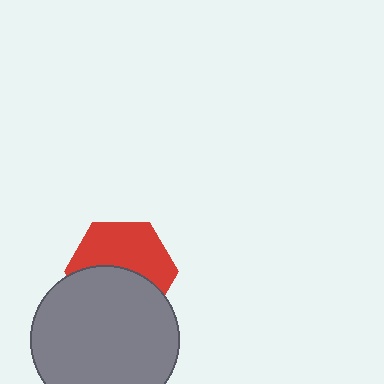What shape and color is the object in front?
The object in front is a gray circle.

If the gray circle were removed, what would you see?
You would see the complete red hexagon.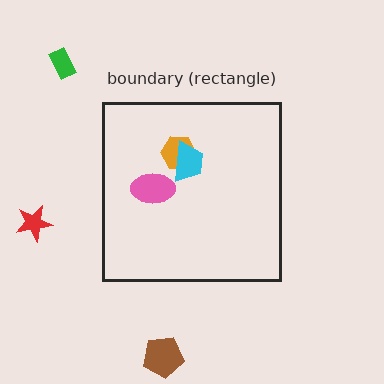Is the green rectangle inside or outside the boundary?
Outside.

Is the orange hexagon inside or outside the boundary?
Inside.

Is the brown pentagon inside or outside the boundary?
Outside.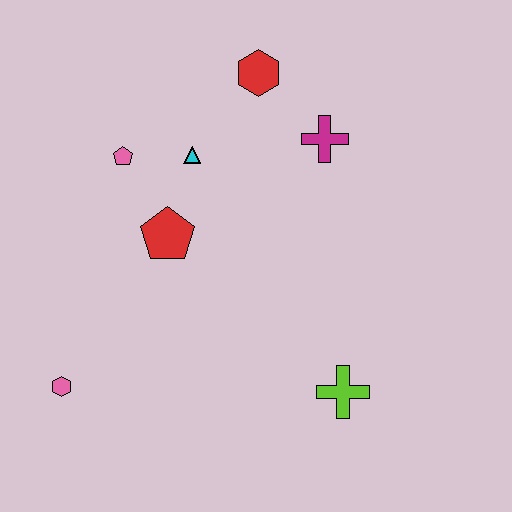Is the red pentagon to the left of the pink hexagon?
No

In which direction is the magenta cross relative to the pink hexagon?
The magenta cross is to the right of the pink hexagon.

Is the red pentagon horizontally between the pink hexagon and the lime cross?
Yes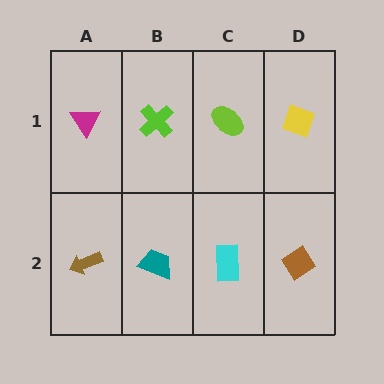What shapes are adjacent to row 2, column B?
A lime cross (row 1, column B), a brown arrow (row 2, column A), a cyan rectangle (row 2, column C).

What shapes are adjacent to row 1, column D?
A brown diamond (row 2, column D), a lime ellipse (row 1, column C).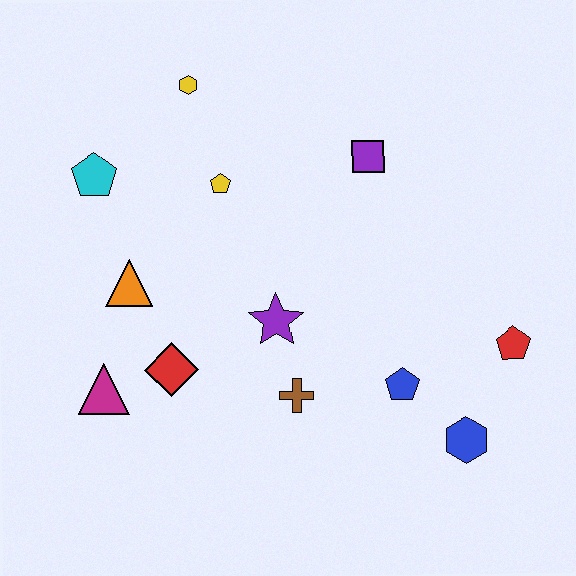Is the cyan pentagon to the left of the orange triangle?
Yes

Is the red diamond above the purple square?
No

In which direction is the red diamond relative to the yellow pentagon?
The red diamond is below the yellow pentagon.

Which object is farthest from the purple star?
The yellow hexagon is farthest from the purple star.